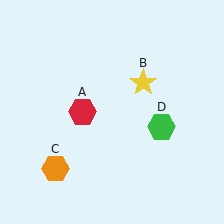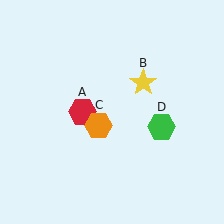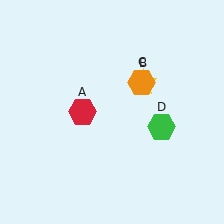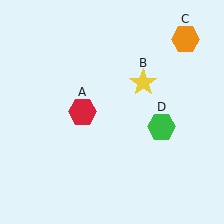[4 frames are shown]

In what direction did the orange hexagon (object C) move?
The orange hexagon (object C) moved up and to the right.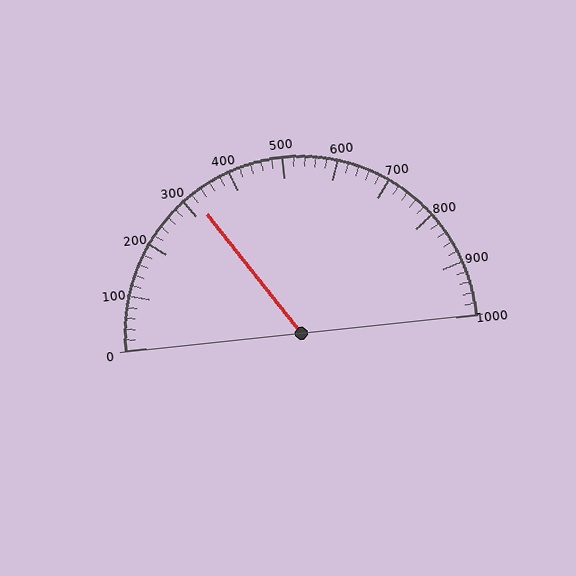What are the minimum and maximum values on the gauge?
The gauge ranges from 0 to 1000.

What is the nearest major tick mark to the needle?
The nearest major tick mark is 300.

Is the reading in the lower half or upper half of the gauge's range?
The reading is in the lower half of the range (0 to 1000).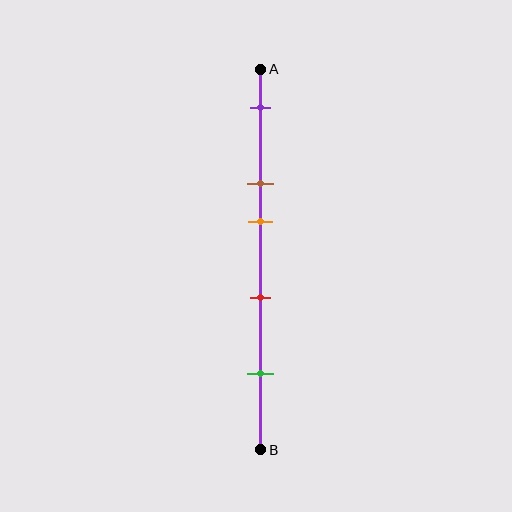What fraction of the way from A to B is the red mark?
The red mark is approximately 60% (0.6) of the way from A to B.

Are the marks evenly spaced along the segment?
No, the marks are not evenly spaced.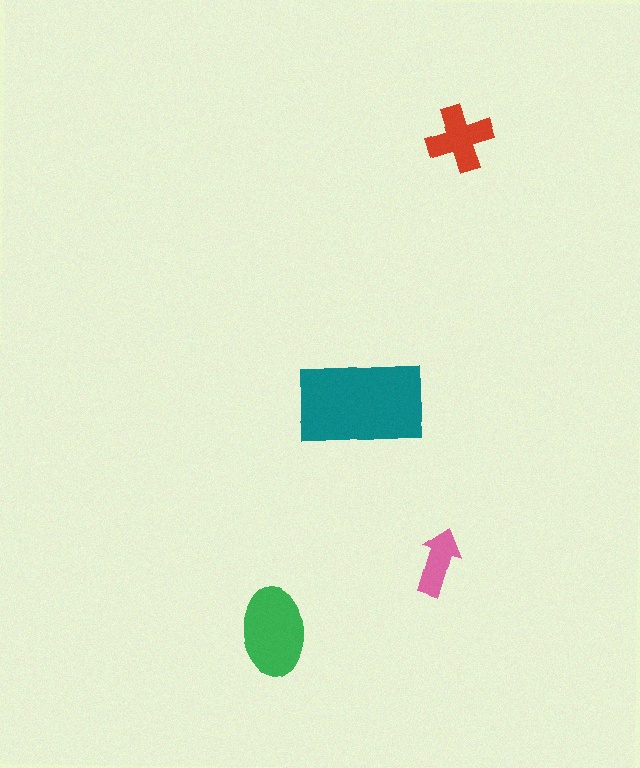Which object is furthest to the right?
The red cross is rightmost.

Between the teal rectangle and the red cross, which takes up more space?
The teal rectangle.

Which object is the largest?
The teal rectangle.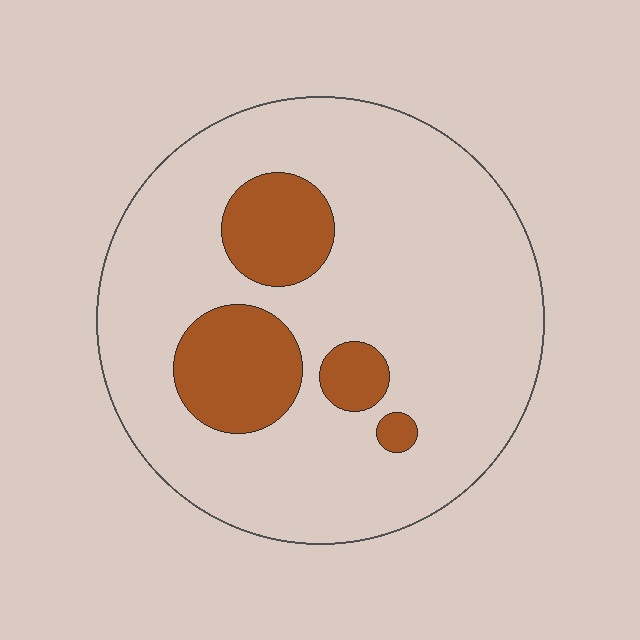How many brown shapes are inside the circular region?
4.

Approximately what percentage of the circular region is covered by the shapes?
Approximately 20%.